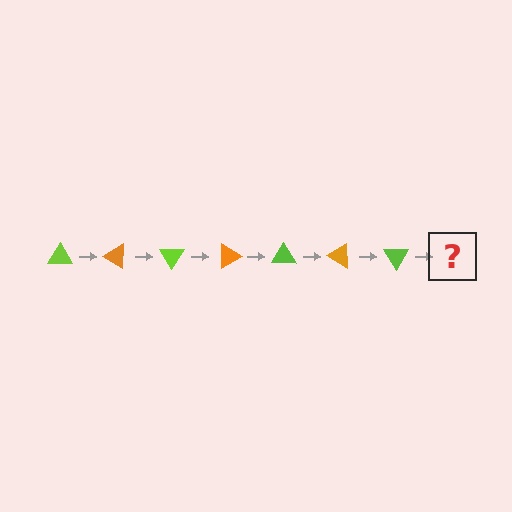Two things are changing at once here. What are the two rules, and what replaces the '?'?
The two rules are that it rotates 30 degrees each step and the color cycles through lime and orange. The '?' should be an orange triangle, rotated 210 degrees from the start.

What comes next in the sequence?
The next element should be an orange triangle, rotated 210 degrees from the start.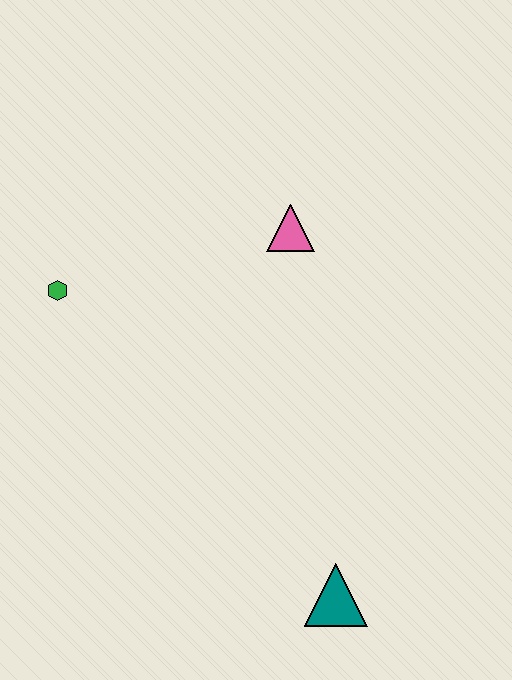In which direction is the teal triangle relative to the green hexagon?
The teal triangle is below the green hexagon.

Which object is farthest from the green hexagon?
The teal triangle is farthest from the green hexagon.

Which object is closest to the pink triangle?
The green hexagon is closest to the pink triangle.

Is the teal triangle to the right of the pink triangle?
Yes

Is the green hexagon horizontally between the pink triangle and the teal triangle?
No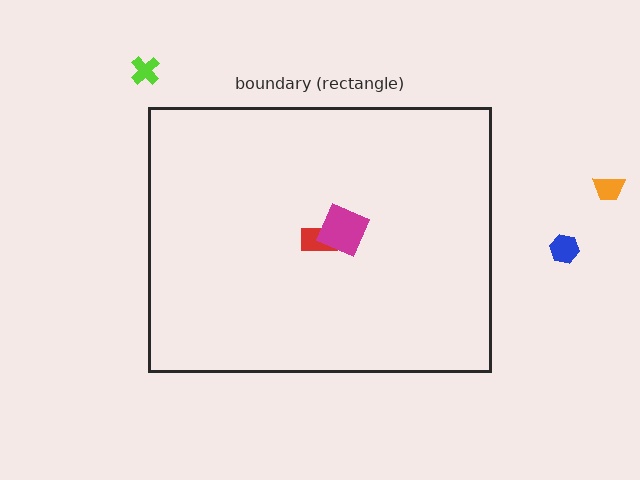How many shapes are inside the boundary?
2 inside, 3 outside.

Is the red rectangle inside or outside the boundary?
Inside.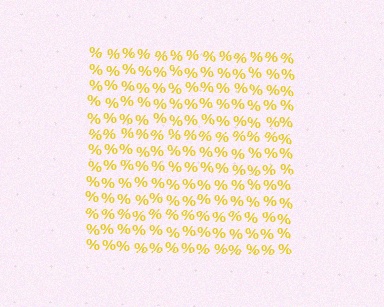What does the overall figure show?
The overall figure shows a square.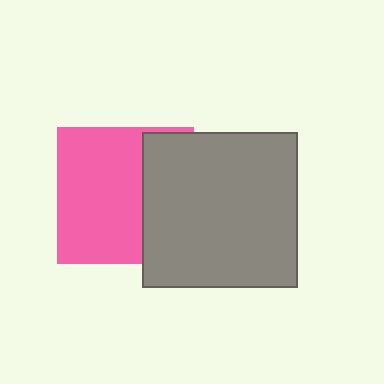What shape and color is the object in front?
The object in front is a gray square.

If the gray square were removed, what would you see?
You would see the complete pink square.